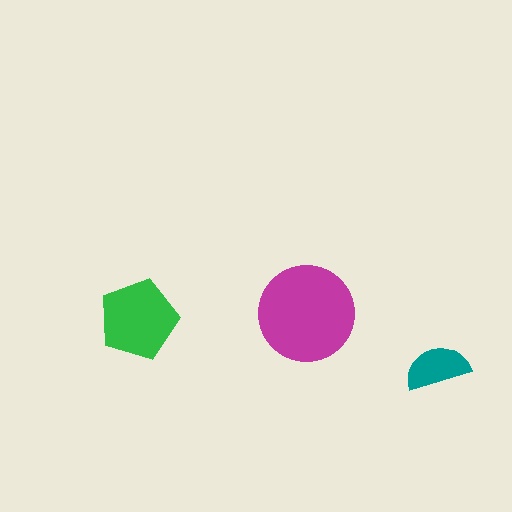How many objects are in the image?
There are 3 objects in the image.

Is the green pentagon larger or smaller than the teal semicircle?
Larger.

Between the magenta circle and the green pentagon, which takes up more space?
The magenta circle.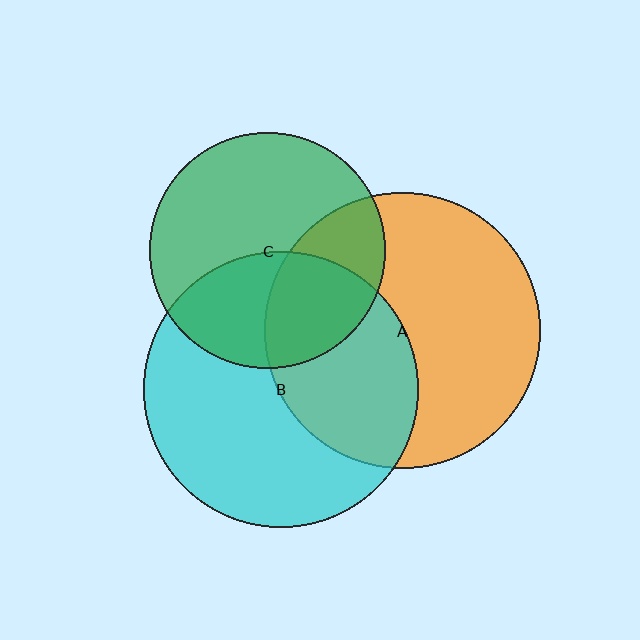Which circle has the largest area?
Circle A (orange).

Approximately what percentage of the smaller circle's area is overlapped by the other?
Approximately 40%.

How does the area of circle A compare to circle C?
Approximately 1.4 times.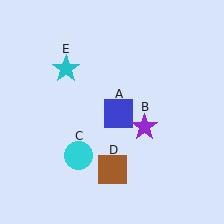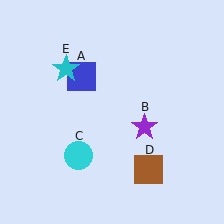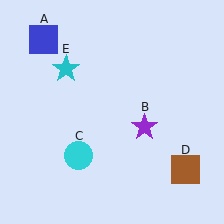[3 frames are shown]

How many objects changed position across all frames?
2 objects changed position: blue square (object A), brown square (object D).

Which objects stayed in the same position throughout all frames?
Purple star (object B) and cyan circle (object C) and cyan star (object E) remained stationary.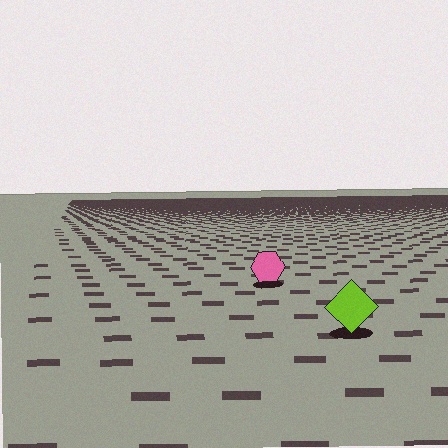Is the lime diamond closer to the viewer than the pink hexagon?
Yes. The lime diamond is closer — you can tell from the texture gradient: the ground texture is coarser near it.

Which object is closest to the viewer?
The lime diamond is closest. The texture marks near it are larger and more spread out.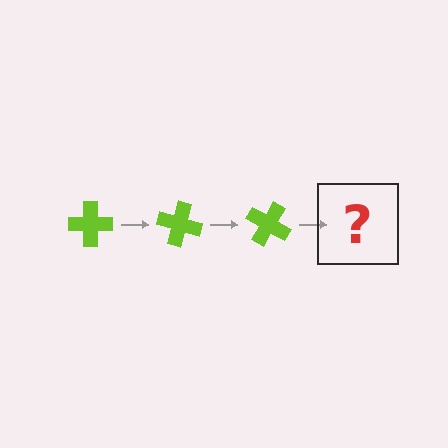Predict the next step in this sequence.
The next step is a lime cross rotated 45 degrees.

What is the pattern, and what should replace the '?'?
The pattern is that the cross rotates 15 degrees each step. The '?' should be a lime cross rotated 45 degrees.